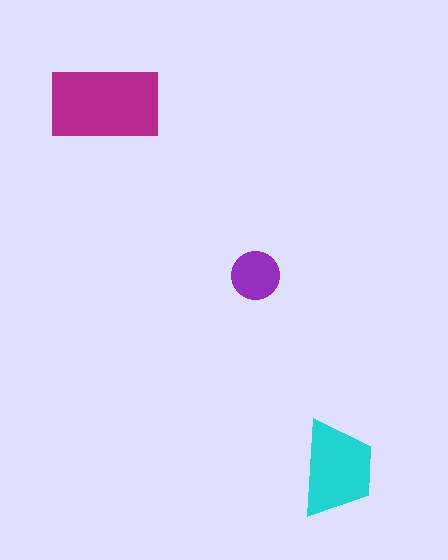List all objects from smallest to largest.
The purple circle, the cyan trapezoid, the magenta rectangle.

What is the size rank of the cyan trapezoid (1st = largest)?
2nd.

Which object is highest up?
The magenta rectangle is topmost.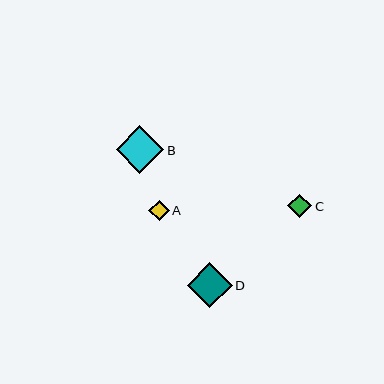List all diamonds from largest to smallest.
From largest to smallest: B, D, C, A.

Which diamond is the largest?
Diamond B is the largest with a size of approximately 48 pixels.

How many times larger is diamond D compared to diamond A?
Diamond D is approximately 2.2 times the size of diamond A.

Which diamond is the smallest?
Diamond A is the smallest with a size of approximately 20 pixels.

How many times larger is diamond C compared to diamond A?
Diamond C is approximately 1.2 times the size of diamond A.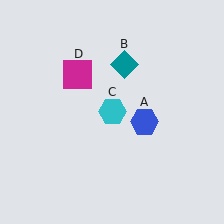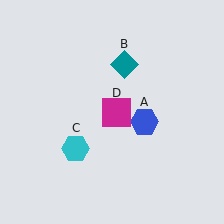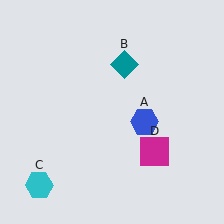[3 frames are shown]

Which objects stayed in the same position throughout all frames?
Blue hexagon (object A) and teal diamond (object B) remained stationary.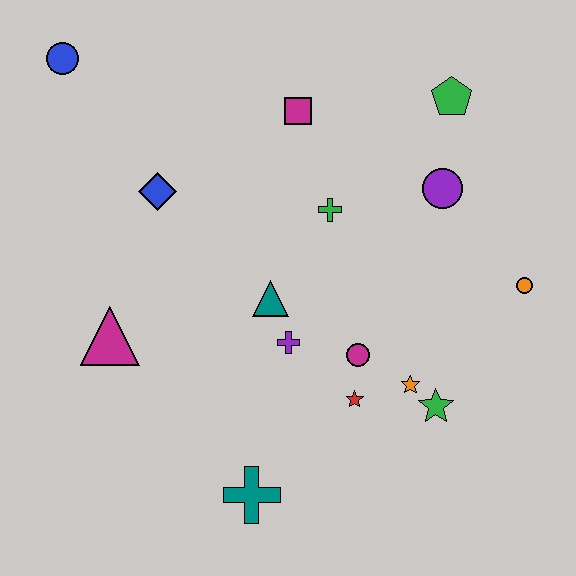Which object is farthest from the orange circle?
The blue circle is farthest from the orange circle.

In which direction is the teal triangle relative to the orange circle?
The teal triangle is to the left of the orange circle.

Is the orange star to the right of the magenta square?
Yes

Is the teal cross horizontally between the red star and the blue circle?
Yes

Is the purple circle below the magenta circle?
No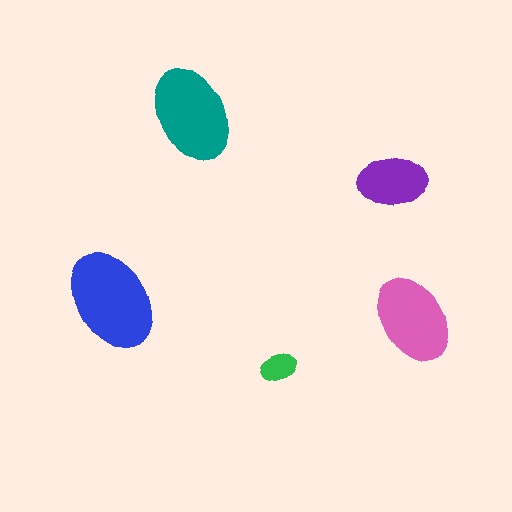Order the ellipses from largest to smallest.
the blue one, the teal one, the pink one, the purple one, the green one.